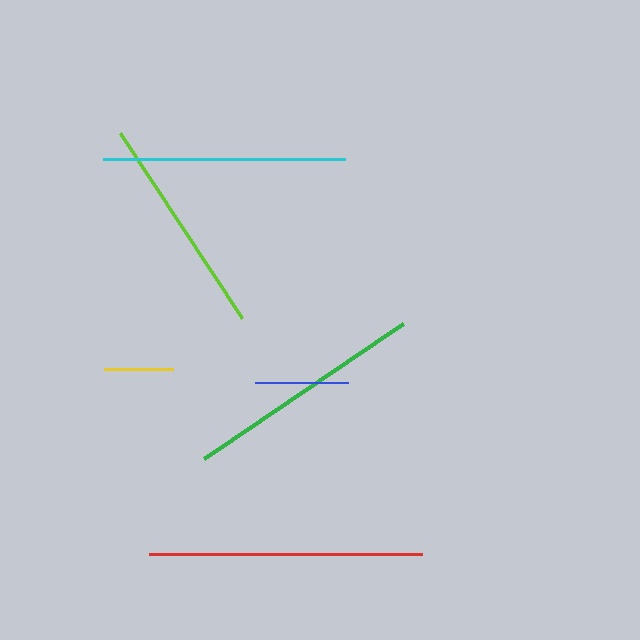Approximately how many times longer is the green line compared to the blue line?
The green line is approximately 2.6 times the length of the blue line.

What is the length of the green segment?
The green segment is approximately 240 pixels long.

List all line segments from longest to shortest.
From longest to shortest: red, cyan, green, lime, blue, yellow.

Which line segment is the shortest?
The yellow line is the shortest at approximately 70 pixels.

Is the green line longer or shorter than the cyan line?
The cyan line is longer than the green line.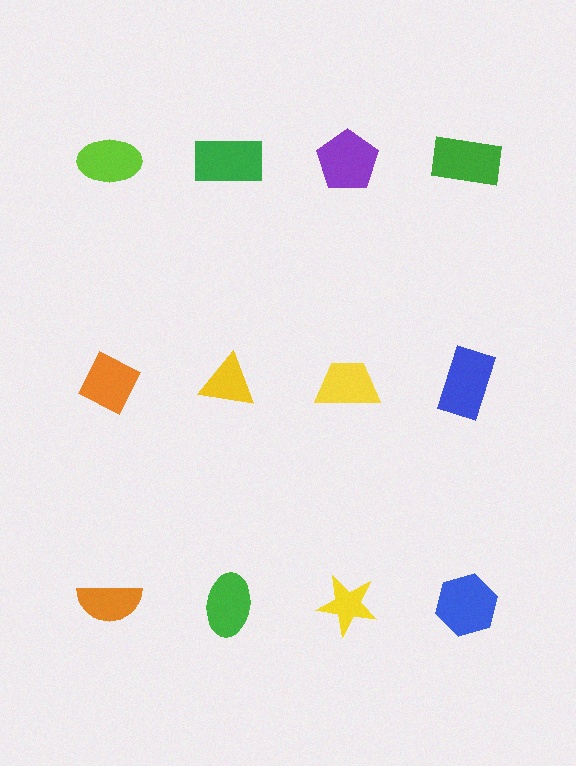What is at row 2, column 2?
A yellow triangle.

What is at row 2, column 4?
A blue rectangle.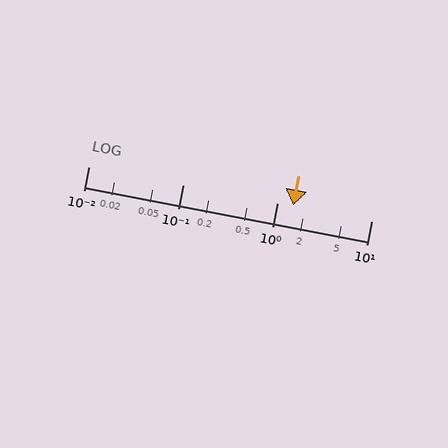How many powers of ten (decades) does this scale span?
The scale spans 3 decades, from 0.01 to 10.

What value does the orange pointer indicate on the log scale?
The pointer indicates approximately 1.5.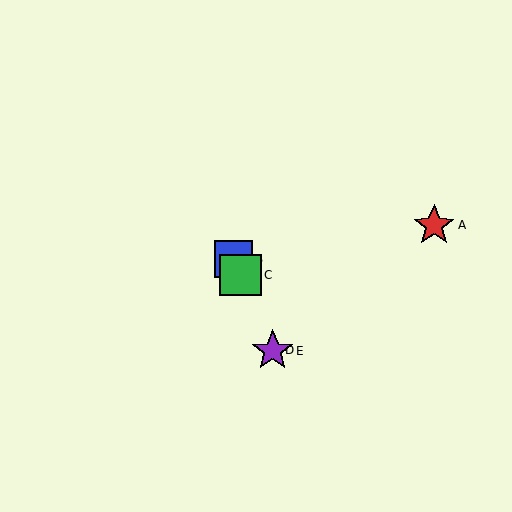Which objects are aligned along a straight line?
Objects B, C, D, E are aligned along a straight line.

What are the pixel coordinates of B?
Object B is at (234, 259).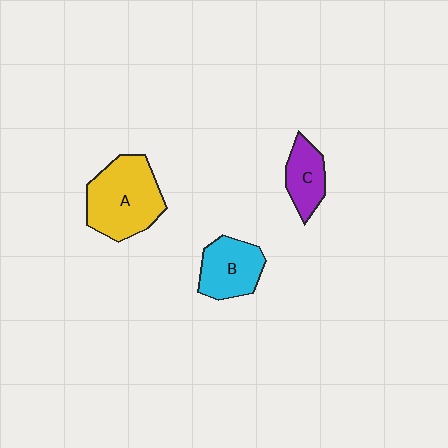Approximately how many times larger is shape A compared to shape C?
Approximately 2.1 times.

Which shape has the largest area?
Shape A (yellow).